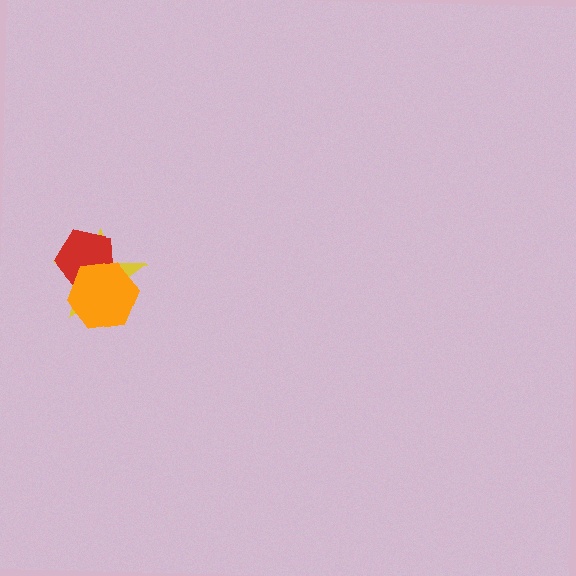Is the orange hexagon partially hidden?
No, no other shape covers it.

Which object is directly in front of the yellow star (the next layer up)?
The red pentagon is directly in front of the yellow star.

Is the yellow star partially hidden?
Yes, it is partially covered by another shape.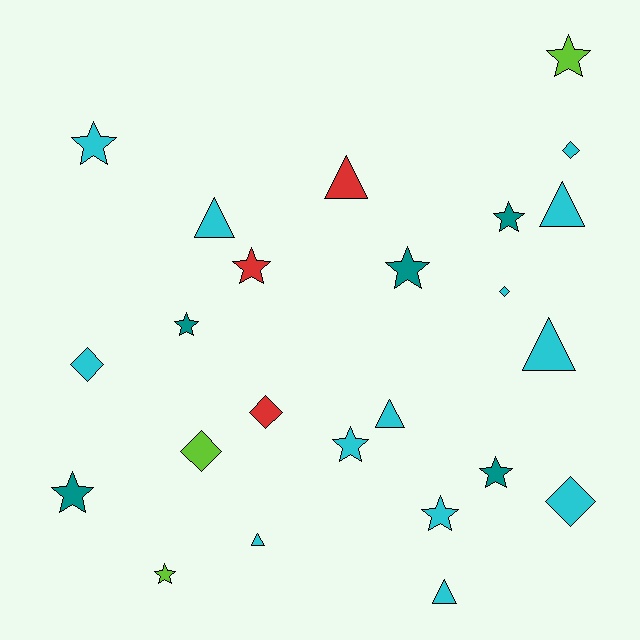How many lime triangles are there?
There are no lime triangles.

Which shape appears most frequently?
Star, with 11 objects.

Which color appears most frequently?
Cyan, with 13 objects.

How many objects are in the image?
There are 24 objects.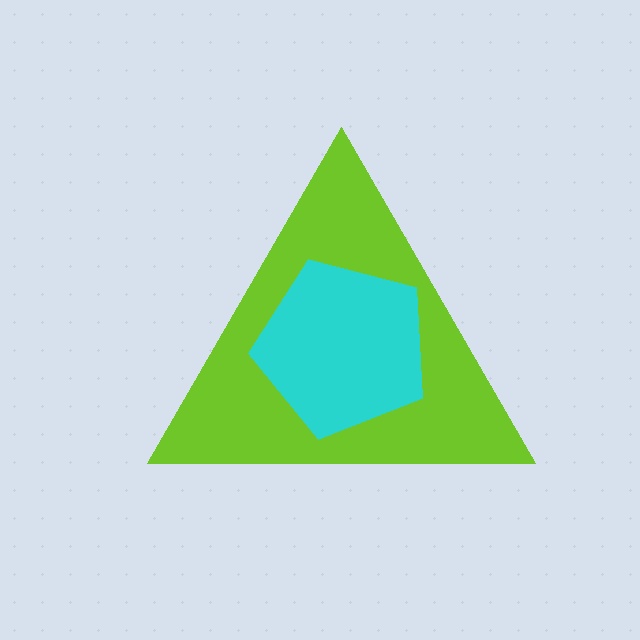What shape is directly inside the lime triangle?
The cyan pentagon.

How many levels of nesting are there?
2.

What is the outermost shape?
The lime triangle.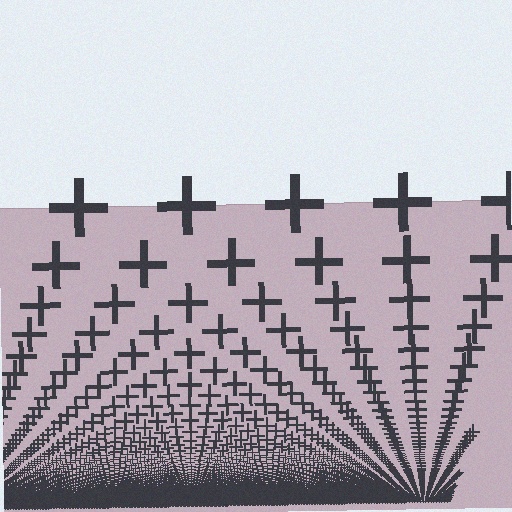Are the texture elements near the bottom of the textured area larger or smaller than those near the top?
Smaller. The gradient is inverted — elements near the bottom are smaller and denser.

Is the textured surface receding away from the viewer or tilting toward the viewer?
The surface appears to tilt toward the viewer. Texture elements get larger and sparser toward the top.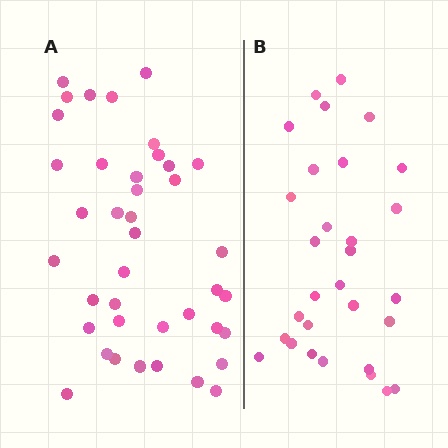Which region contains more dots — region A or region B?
Region A (the left region) has more dots.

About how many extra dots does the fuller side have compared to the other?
Region A has roughly 10 or so more dots than region B.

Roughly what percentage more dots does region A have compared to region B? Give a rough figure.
About 35% more.